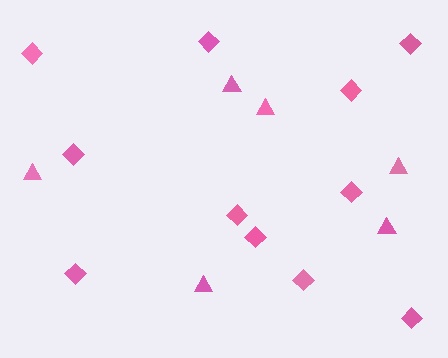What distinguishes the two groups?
There are 2 groups: one group of triangles (6) and one group of diamonds (11).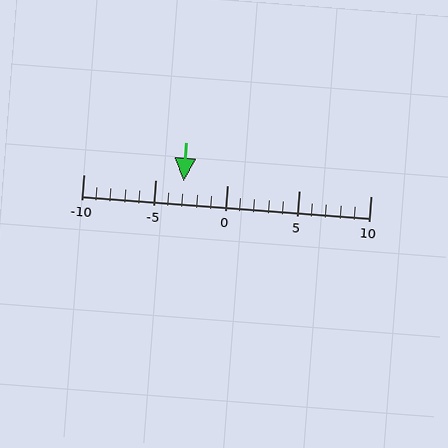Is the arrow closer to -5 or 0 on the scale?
The arrow is closer to -5.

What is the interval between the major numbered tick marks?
The major tick marks are spaced 5 units apart.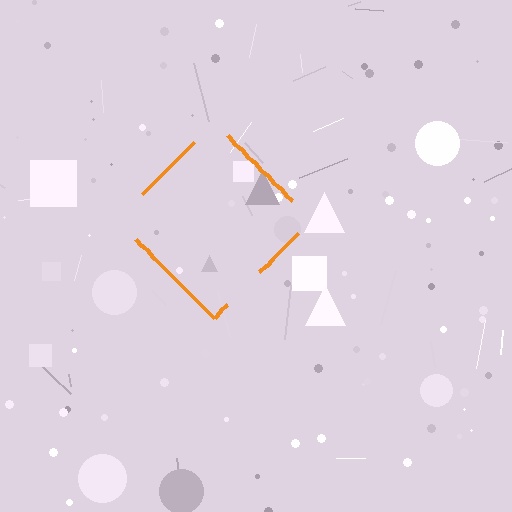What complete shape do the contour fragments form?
The contour fragments form a diamond.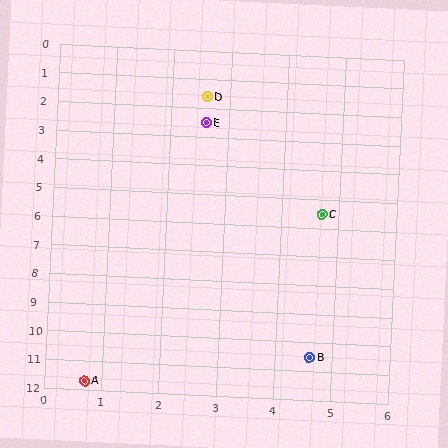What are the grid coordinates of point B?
Point B is at approximately (4.6, 10.5).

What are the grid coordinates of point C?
Point C is at approximately (4.7, 5.5).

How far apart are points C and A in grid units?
Points C and A are about 7.4 grid units apart.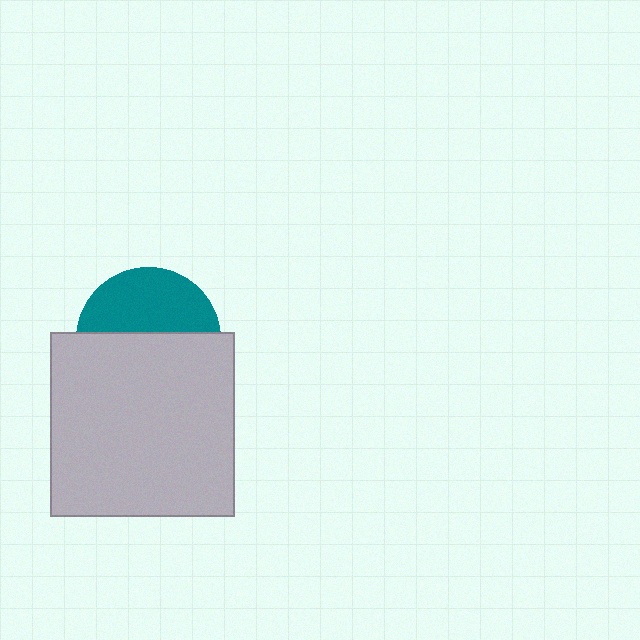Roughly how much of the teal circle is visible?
A small part of it is visible (roughly 43%).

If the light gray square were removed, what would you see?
You would see the complete teal circle.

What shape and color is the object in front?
The object in front is a light gray square.